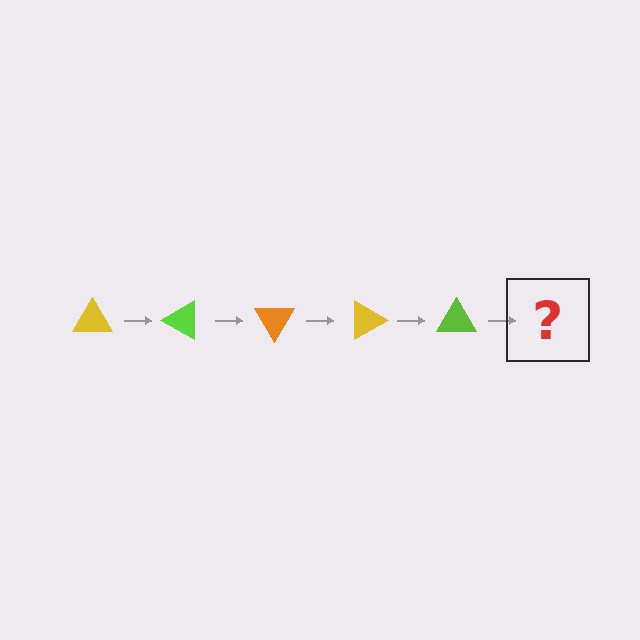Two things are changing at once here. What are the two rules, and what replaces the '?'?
The two rules are that it rotates 30 degrees each step and the color cycles through yellow, lime, and orange. The '?' should be an orange triangle, rotated 150 degrees from the start.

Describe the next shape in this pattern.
It should be an orange triangle, rotated 150 degrees from the start.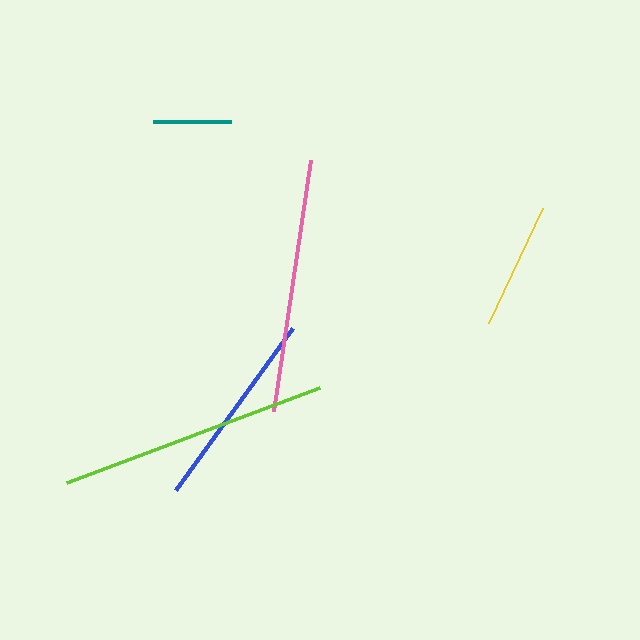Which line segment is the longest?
The lime line is the longest at approximately 270 pixels.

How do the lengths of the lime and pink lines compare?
The lime and pink lines are approximately the same length.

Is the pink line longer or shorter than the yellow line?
The pink line is longer than the yellow line.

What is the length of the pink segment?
The pink segment is approximately 253 pixels long.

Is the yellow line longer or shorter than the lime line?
The lime line is longer than the yellow line.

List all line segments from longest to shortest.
From longest to shortest: lime, pink, blue, yellow, teal.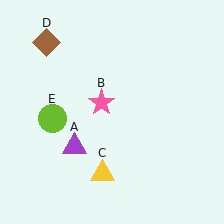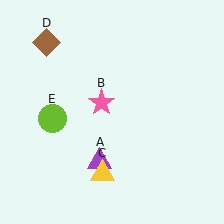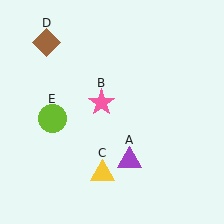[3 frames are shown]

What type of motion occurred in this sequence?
The purple triangle (object A) rotated counterclockwise around the center of the scene.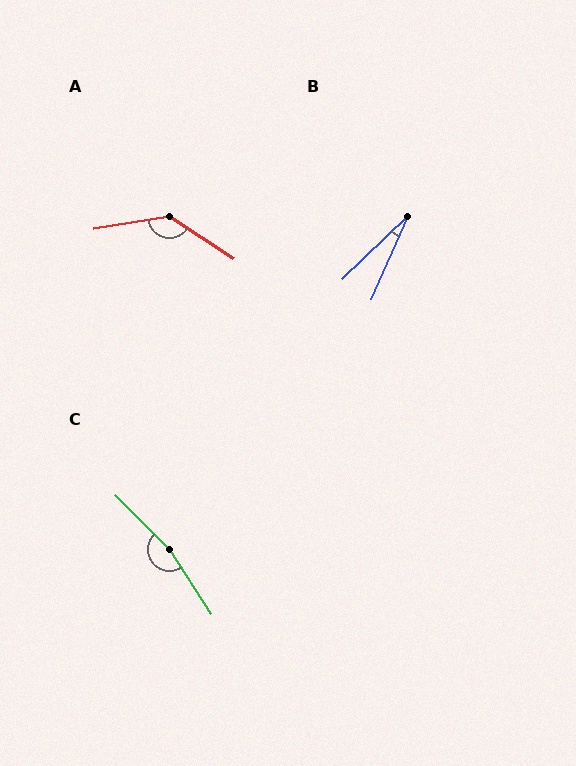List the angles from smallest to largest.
B (22°), A (138°), C (169°).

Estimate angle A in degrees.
Approximately 138 degrees.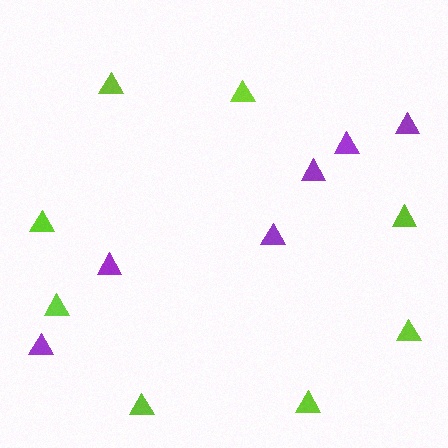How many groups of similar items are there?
There are 2 groups: one group of purple triangles (6) and one group of lime triangles (8).